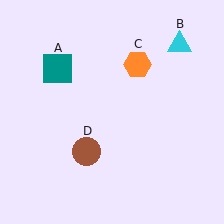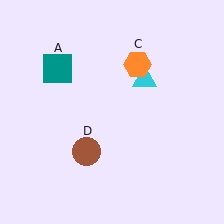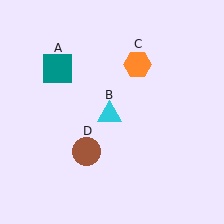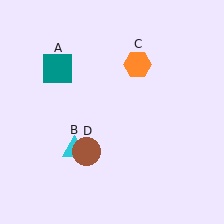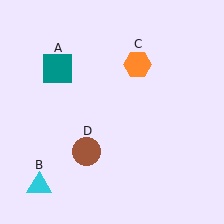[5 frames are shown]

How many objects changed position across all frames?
1 object changed position: cyan triangle (object B).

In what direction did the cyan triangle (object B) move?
The cyan triangle (object B) moved down and to the left.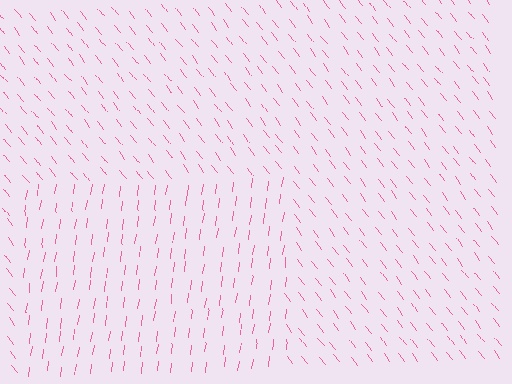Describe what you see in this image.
The image is filled with small pink line segments. A rectangle region in the image has lines oriented differently from the surrounding lines, creating a visible texture boundary.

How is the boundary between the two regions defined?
The boundary is defined purely by a change in line orientation (approximately 45 degrees difference). All lines are the same color and thickness.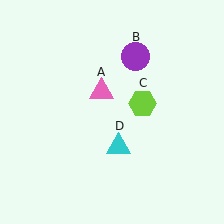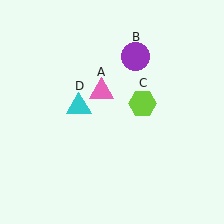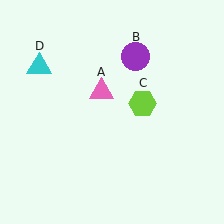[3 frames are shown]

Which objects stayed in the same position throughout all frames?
Pink triangle (object A) and purple circle (object B) and lime hexagon (object C) remained stationary.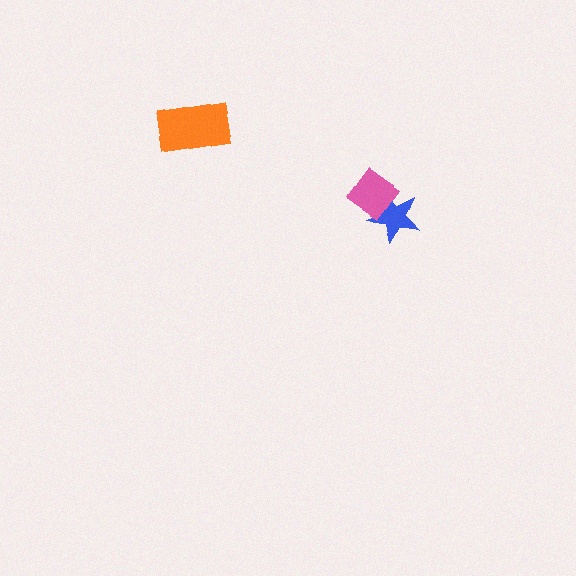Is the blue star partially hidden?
Yes, it is partially covered by another shape.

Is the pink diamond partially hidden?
No, no other shape covers it.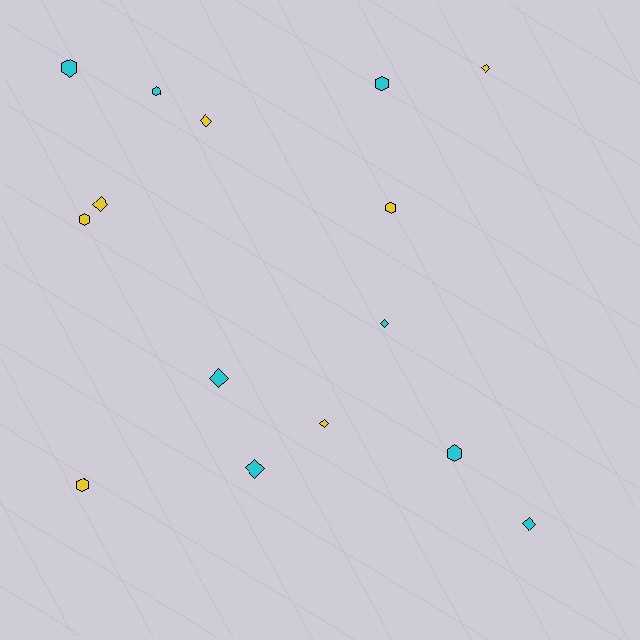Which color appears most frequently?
Cyan, with 8 objects.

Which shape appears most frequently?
Diamond, with 8 objects.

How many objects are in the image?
There are 15 objects.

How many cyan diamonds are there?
There are 4 cyan diamonds.